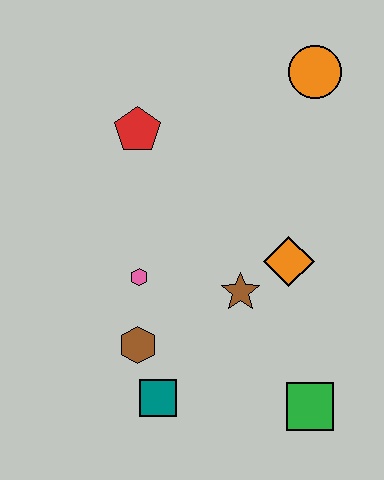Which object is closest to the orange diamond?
The brown star is closest to the orange diamond.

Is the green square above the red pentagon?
No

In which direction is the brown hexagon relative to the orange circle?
The brown hexagon is below the orange circle.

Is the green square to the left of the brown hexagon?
No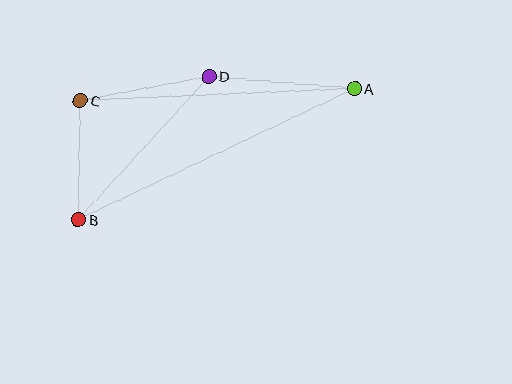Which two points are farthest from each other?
Points A and B are farthest from each other.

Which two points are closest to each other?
Points B and C are closest to each other.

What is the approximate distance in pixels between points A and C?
The distance between A and C is approximately 274 pixels.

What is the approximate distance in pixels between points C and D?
The distance between C and D is approximately 131 pixels.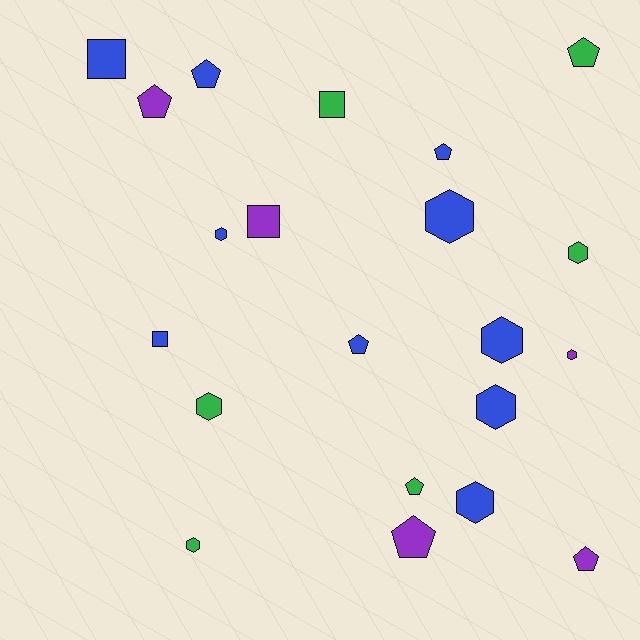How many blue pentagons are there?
There are 3 blue pentagons.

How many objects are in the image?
There are 21 objects.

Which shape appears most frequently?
Hexagon, with 9 objects.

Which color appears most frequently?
Blue, with 10 objects.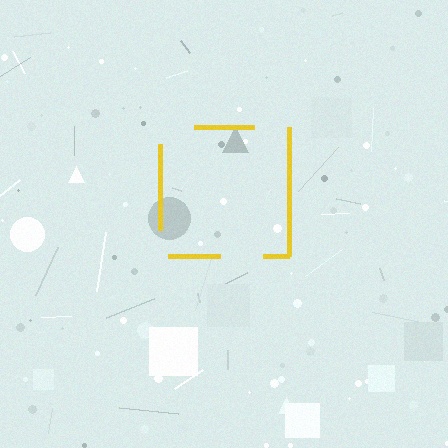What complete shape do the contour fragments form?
The contour fragments form a square.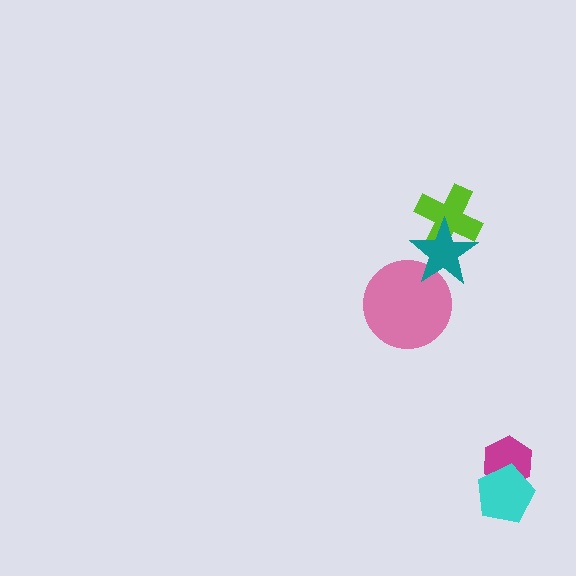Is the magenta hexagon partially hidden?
Yes, it is partially covered by another shape.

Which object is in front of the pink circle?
The teal star is in front of the pink circle.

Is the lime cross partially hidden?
Yes, it is partially covered by another shape.